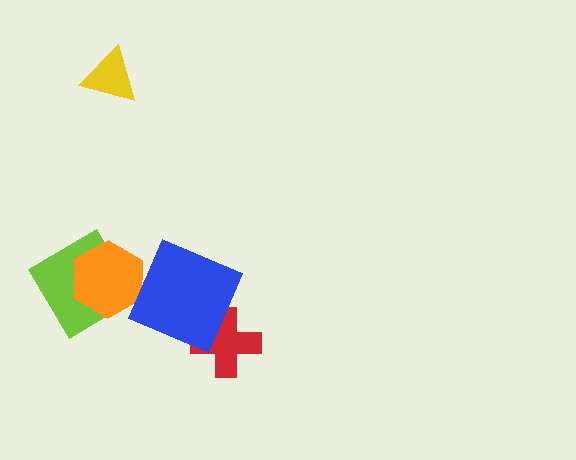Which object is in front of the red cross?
The blue square is in front of the red cross.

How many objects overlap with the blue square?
1 object overlaps with the blue square.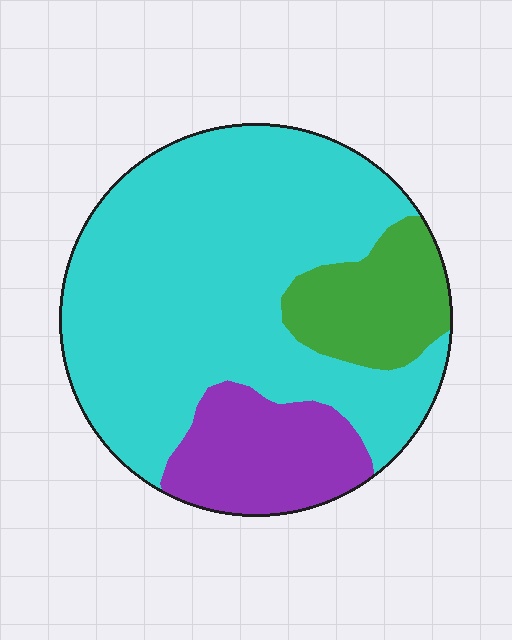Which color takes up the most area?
Cyan, at roughly 70%.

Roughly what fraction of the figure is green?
Green takes up about one eighth (1/8) of the figure.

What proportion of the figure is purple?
Purple takes up about one sixth (1/6) of the figure.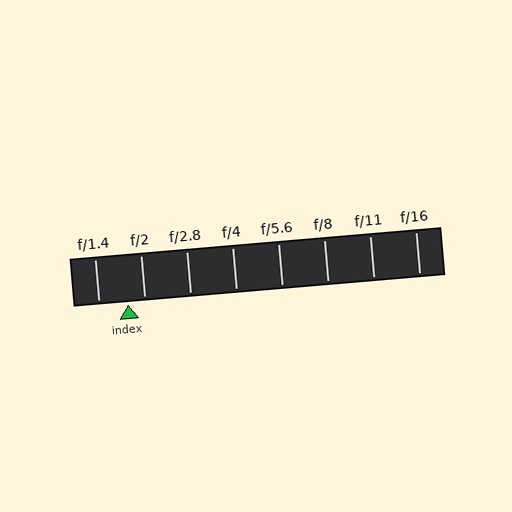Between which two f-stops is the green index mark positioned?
The index mark is between f/1.4 and f/2.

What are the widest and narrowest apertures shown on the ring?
The widest aperture shown is f/1.4 and the narrowest is f/16.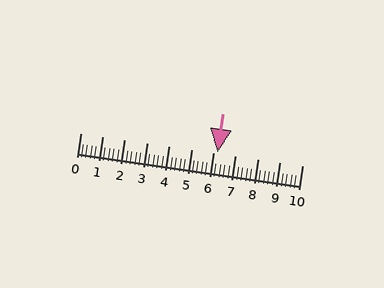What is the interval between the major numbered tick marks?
The major tick marks are spaced 1 units apart.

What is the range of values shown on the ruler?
The ruler shows values from 0 to 10.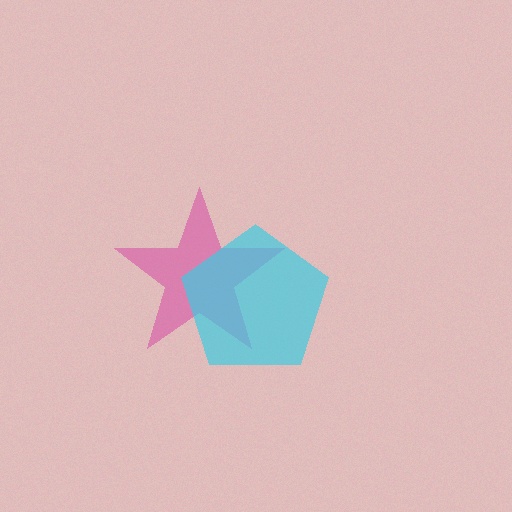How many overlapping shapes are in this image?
There are 2 overlapping shapes in the image.